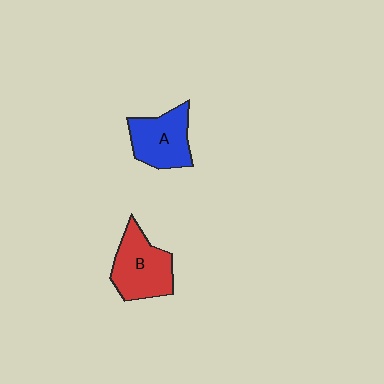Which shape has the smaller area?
Shape A (blue).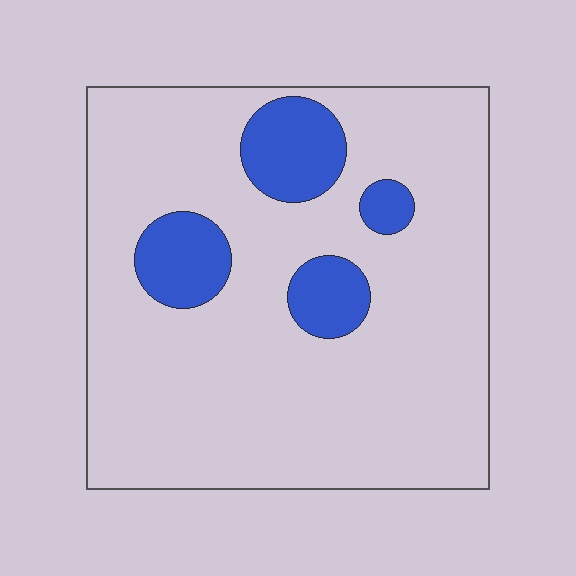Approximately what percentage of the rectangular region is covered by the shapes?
Approximately 15%.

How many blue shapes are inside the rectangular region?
4.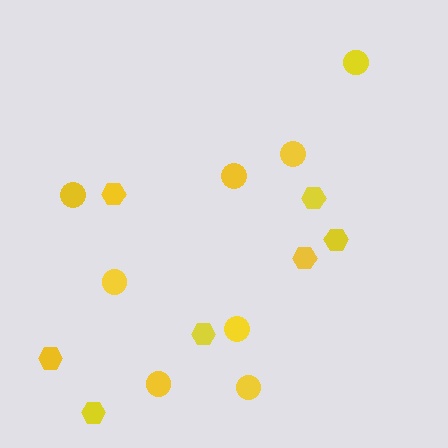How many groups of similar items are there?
There are 2 groups: one group of circles (8) and one group of hexagons (7).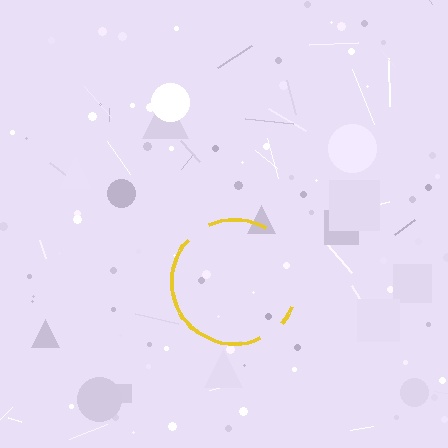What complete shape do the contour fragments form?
The contour fragments form a circle.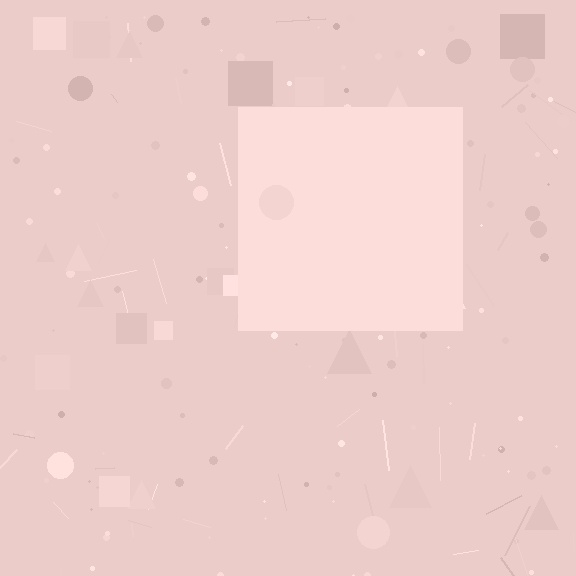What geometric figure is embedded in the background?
A square is embedded in the background.